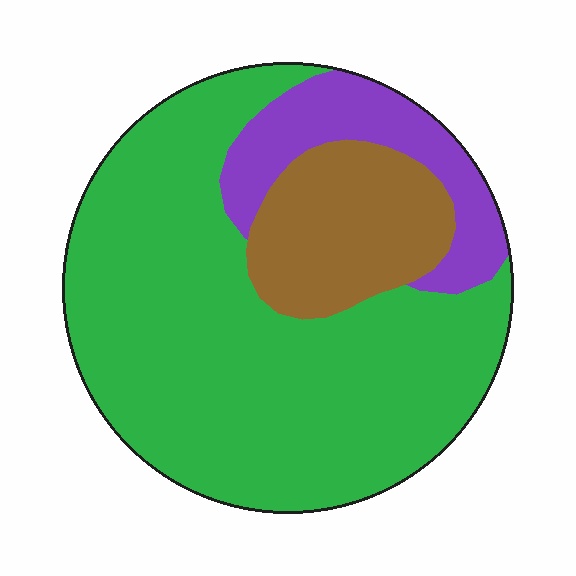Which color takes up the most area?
Green, at roughly 70%.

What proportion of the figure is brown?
Brown covers around 15% of the figure.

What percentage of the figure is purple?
Purple takes up about one sixth (1/6) of the figure.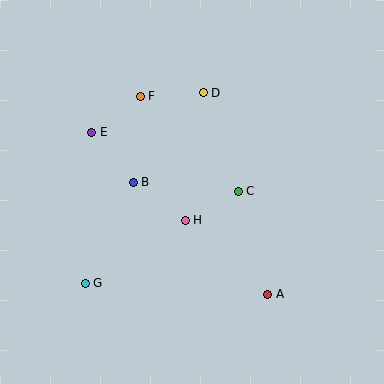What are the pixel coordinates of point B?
Point B is at (133, 182).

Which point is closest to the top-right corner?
Point D is closest to the top-right corner.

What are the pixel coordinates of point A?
Point A is at (268, 294).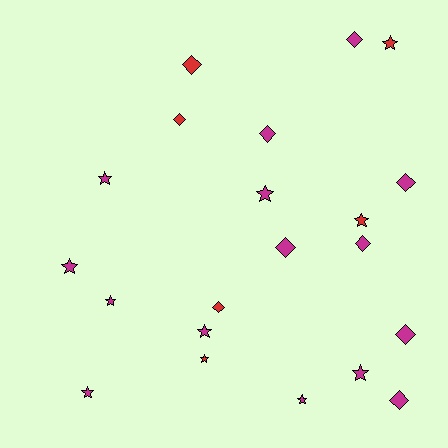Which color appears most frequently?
Magenta, with 15 objects.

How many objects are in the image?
There are 21 objects.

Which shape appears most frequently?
Star, with 11 objects.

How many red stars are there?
There are 3 red stars.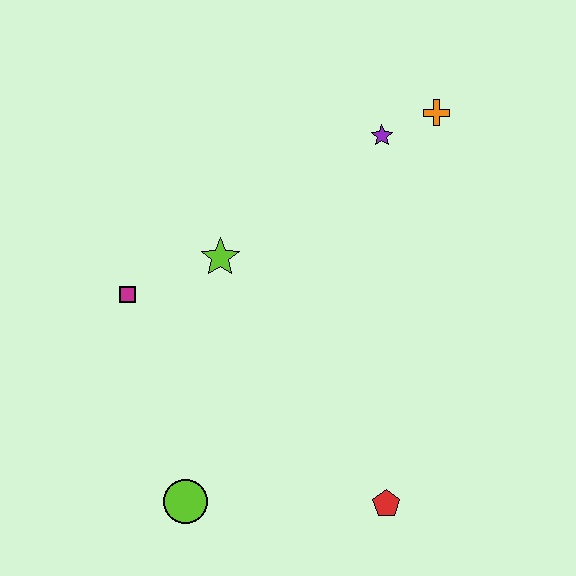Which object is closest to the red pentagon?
The lime circle is closest to the red pentagon.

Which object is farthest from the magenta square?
The orange cross is farthest from the magenta square.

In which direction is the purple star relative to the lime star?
The purple star is to the right of the lime star.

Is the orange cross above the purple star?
Yes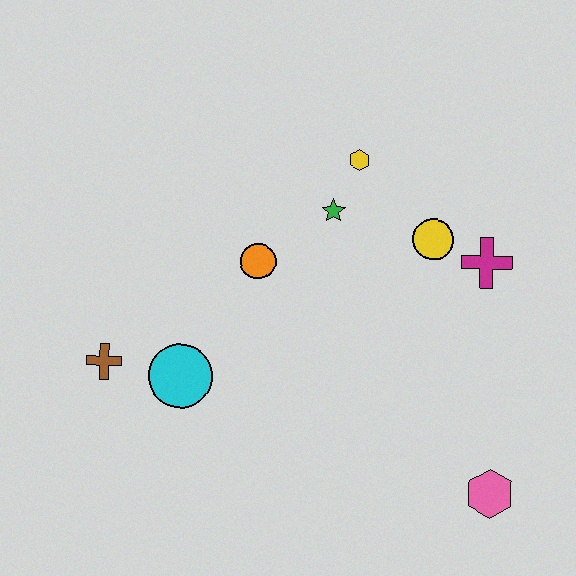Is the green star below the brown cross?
No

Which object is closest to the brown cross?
The cyan circle is closest to the brown cross.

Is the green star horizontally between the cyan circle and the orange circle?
No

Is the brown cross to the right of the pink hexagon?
No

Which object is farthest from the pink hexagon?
The brown cross is farthest from the pink hexagon.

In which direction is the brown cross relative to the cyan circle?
The brown cross is to the left of the cyan circle.